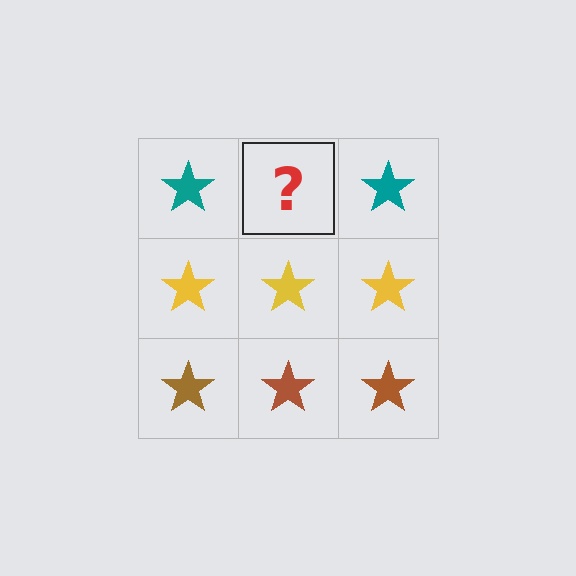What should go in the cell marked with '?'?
The missing cell should contain a teal star.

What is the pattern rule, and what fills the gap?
The rule is that each row has a consistent color. The gap should be filled with a teal star.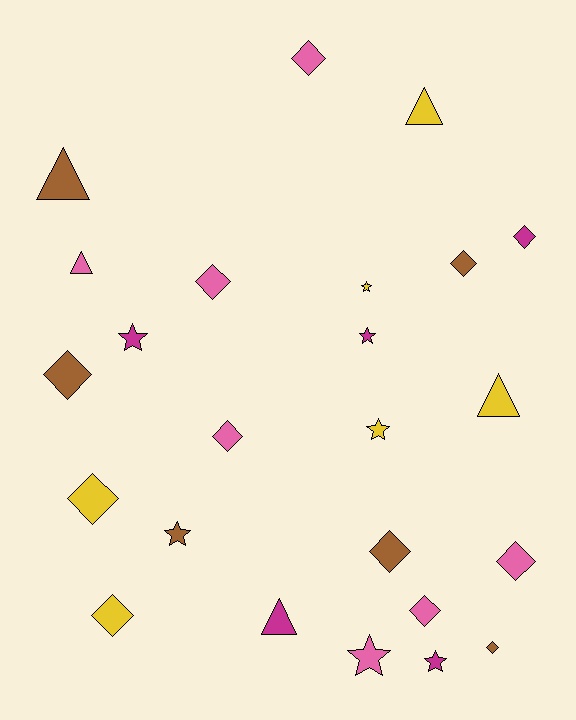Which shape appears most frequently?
Diamond, with 12 objects.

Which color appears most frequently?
Pink, with 7 objects.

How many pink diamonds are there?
There are 5 pink diamonds.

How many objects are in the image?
There are 24 objects.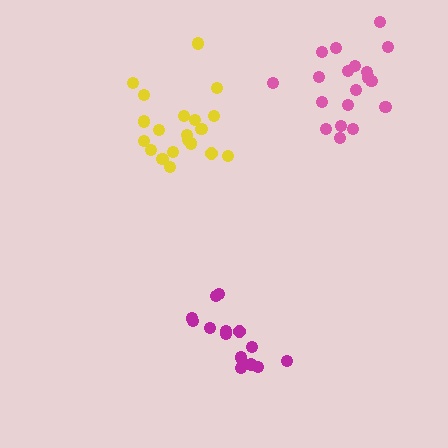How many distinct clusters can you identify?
There are 3 distinct clusters.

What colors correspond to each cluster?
The clusters are colored: pink, yellow, magenta.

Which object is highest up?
The pink cluster is topmost.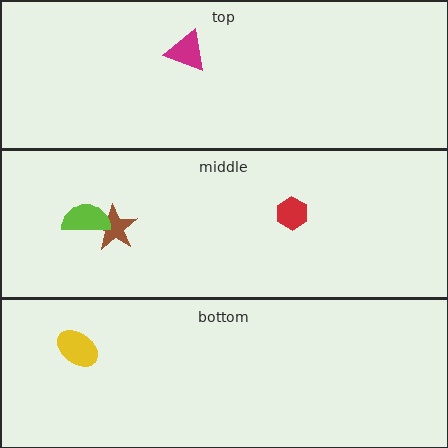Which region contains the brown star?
The middle region.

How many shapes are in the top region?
1.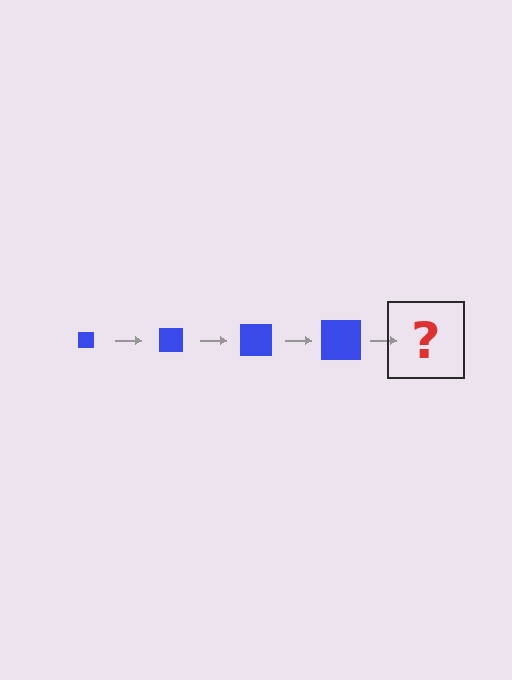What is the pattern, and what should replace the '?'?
The pattern is that the square gets progressively larger each step. The '?' should be a blue square, larger than the previous one.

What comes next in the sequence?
The next element should be a blue square, larger than the previous one.